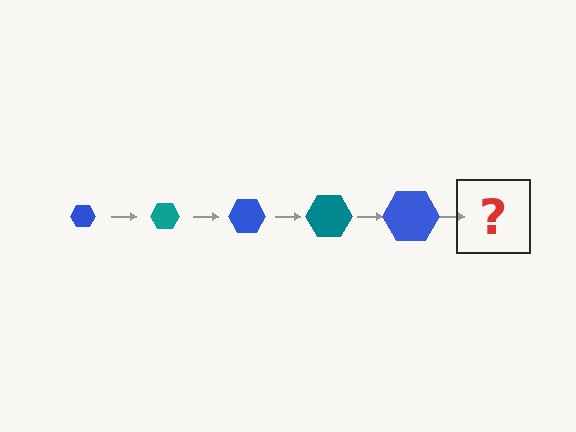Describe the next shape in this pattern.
It should be a teal hexagon, larger than the previous one.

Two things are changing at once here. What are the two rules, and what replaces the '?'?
The two rules are that the hexagon grows larger each step and the color cycles through blue and teal. The '?' should be a teal hexagon, larger than the previous one.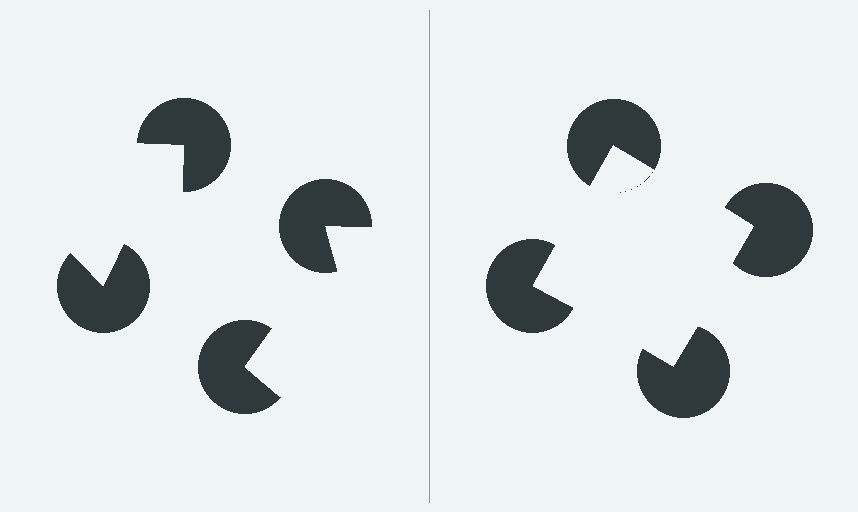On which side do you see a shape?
An illusory square appears on the right side. On the left side the wedge cuts are rotated, so no coherent shape forms.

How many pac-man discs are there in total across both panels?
8 — 4 on each side.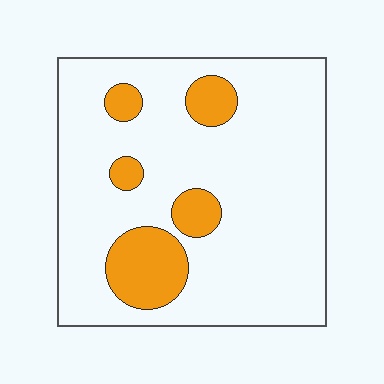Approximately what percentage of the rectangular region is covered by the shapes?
Approximately 15%.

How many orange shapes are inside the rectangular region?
5.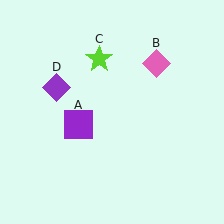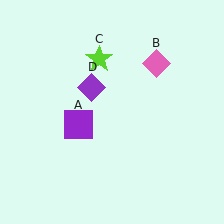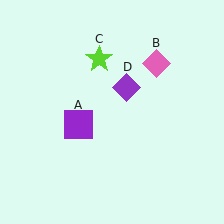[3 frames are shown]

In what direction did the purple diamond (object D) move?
The purple diamond (object D) moved right.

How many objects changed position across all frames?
1 object changed position: purple diamond (object D).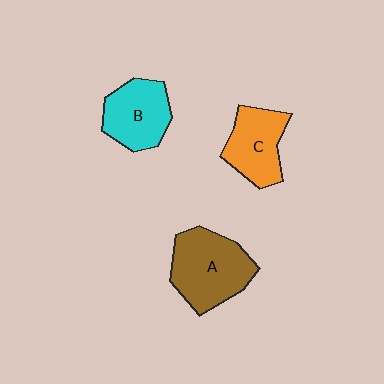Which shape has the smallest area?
Shape C (orange).